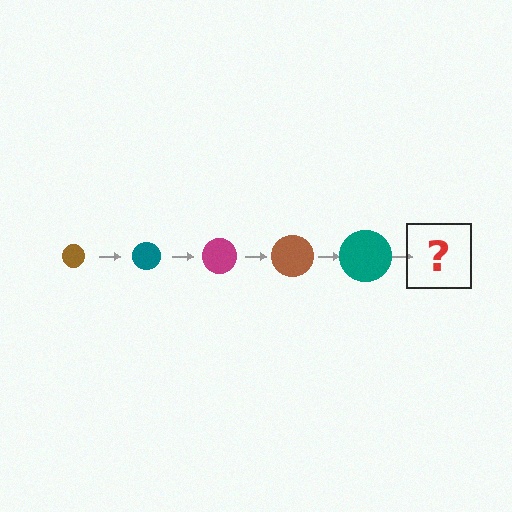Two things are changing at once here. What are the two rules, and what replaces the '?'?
The two rules are that the circle grows larger each step and the color cycles through brown, teal, and magenta. The '?' should be a magenta circle, larger than the previous one.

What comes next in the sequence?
The next element should be a magenta circle, larger than the previous one.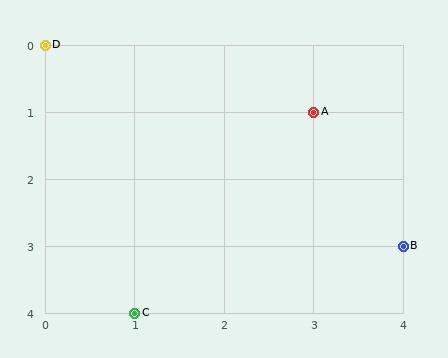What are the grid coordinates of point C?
Point C is at grid coordinates (1, 4).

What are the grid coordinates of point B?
Point B is at grid coordinates (4, 3).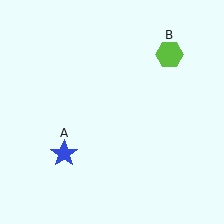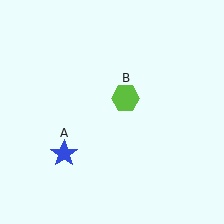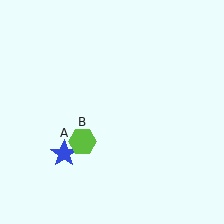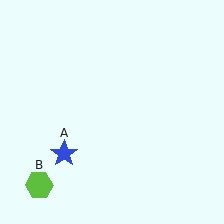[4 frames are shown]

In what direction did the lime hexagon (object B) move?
The lime hexagon (object B) moved down and to the left.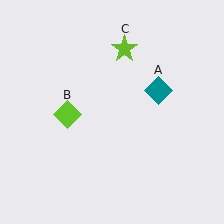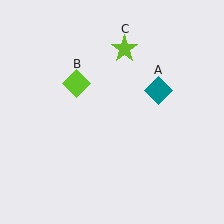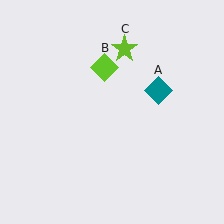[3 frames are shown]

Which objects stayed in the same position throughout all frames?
Teal diamond (object A) and lime star (object C) remained stationary.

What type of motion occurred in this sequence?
The lime diamond (object B) rotated clockwise around the center of the scene.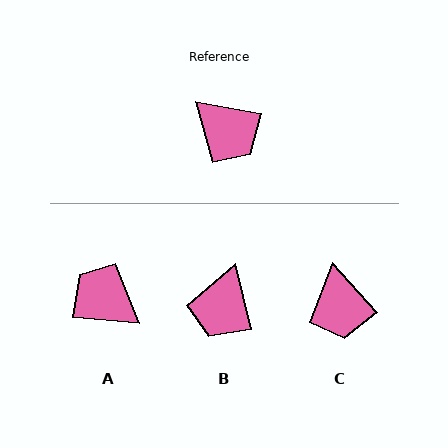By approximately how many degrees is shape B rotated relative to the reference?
Approximately 66 degrees clockwise.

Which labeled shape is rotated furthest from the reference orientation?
A, about 175 degrees away.